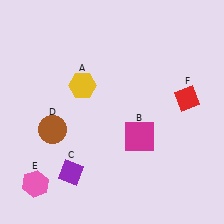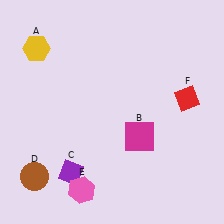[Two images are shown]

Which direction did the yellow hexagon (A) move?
The yellow hexagon (A) moved left.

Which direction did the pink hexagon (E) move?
The pink hexagon (E) moved right.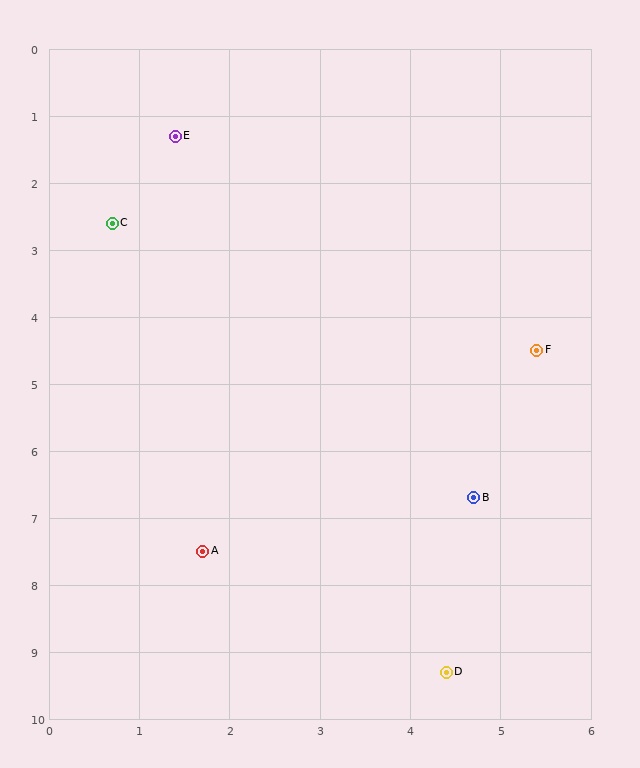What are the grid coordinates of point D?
Point D is at approximately (4.4, 9.3).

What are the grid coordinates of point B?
Point B is at approximately (4.7, 6.7).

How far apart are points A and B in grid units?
Points A and B are about 3.1 grid units apart.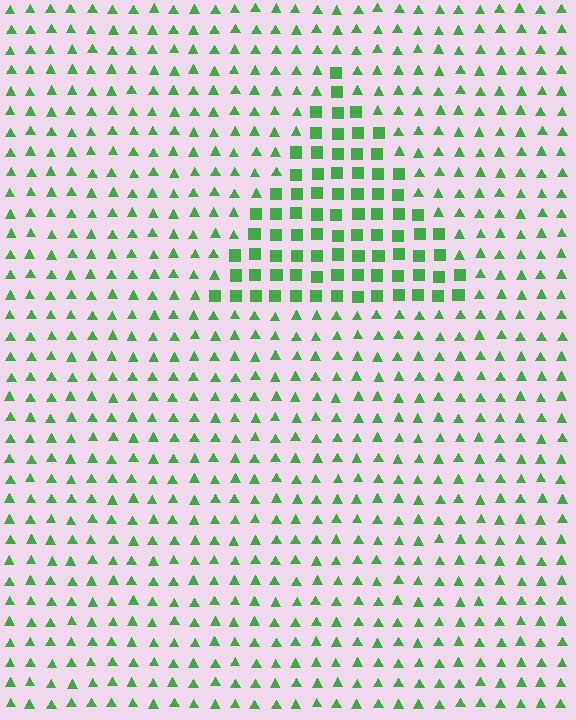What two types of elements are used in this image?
The image uses squares inside the triangle region and triangles outside it.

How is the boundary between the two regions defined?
The boundary is defined by a change in element shape: squares inside vs. triangles outside. All elements share the same color and spacing.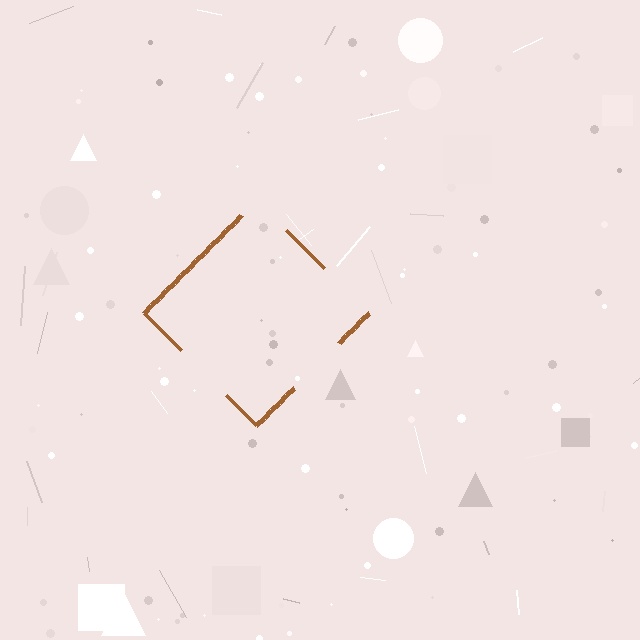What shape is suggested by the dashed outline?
The dashed outline suggests a diamond.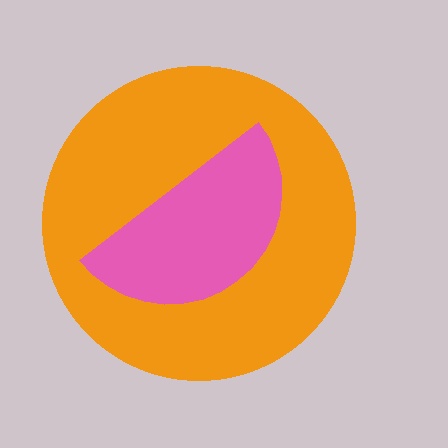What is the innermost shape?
The pink semicircle.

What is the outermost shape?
The orange circle.